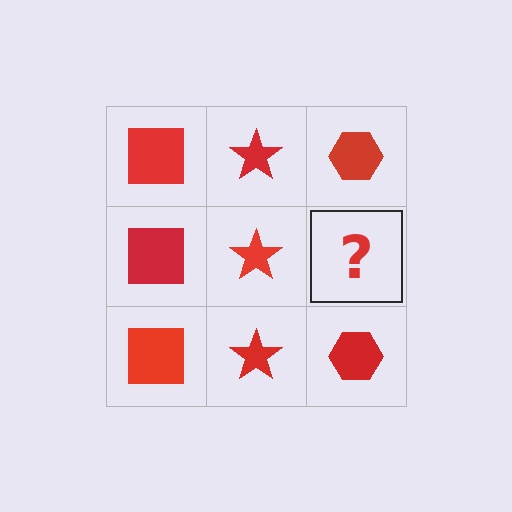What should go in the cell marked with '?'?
The missing cell should contain a red hexagon.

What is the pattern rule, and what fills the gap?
The rule is that each column has a consistent shape. The gap should be filled with a red hexagon.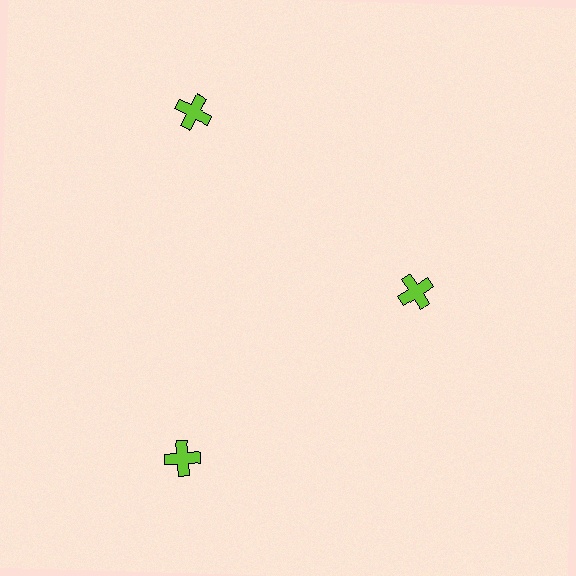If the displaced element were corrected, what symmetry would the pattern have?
It would have 3-fold rotational symmetry — the pattern would map onto itself every 120 degrees.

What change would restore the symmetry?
The symmetry would be restored by moving it outward, back onto the ring so that all 3 crosses sit at equal angles and equal distance from the center.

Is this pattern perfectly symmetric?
No. The 3 lime crosses are arranged in a ring, but one element near the 3 o'clock position is pulled inward toward the center, breaking the 3-fold rotational symmetry.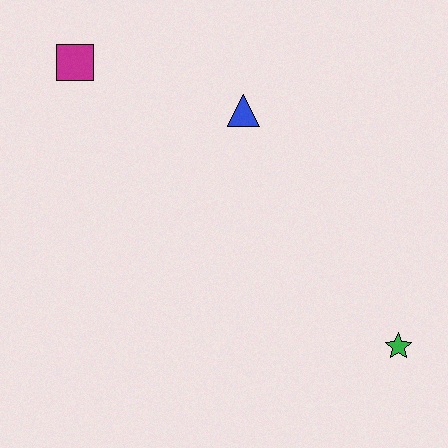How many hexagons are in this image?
There are no hexagons.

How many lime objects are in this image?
There are no lime objects.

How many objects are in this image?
There are 3 objects.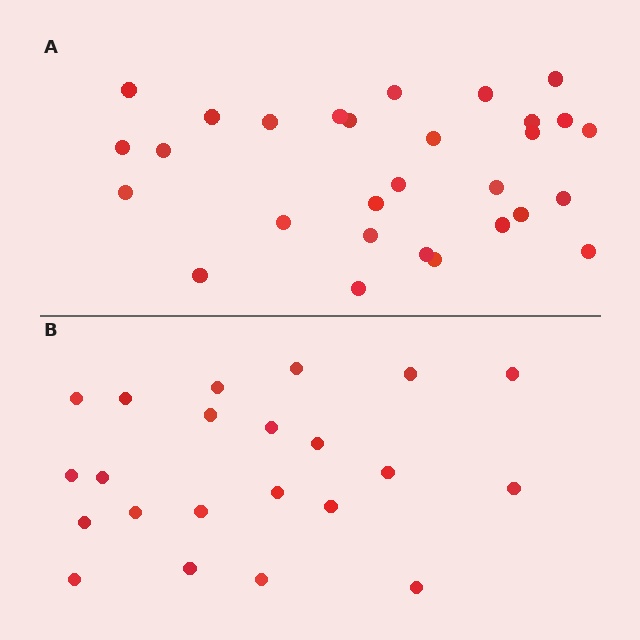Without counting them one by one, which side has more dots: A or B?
Region A (the top region) has more dots.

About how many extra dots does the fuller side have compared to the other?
Region A has roughly 8 or so more dots than region B.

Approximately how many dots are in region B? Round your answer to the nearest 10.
About 20 dots. (The exact count is 22, which rounds to 20.)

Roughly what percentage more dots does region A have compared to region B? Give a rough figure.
About 30% more.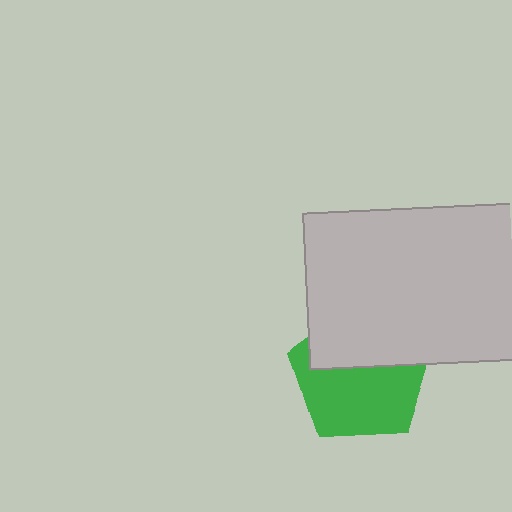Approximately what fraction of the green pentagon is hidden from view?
Roughly 43% of the green pentagon is hidden behind the light gray rectangle.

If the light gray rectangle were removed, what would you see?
You would see the complete green pentagon.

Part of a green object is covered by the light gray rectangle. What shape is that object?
It is a pentagon.